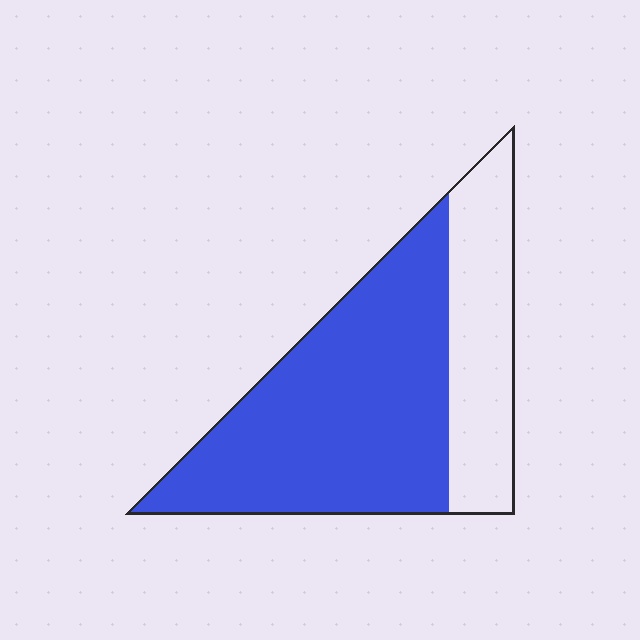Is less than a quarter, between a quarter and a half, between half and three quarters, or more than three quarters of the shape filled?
Between half and three quarters.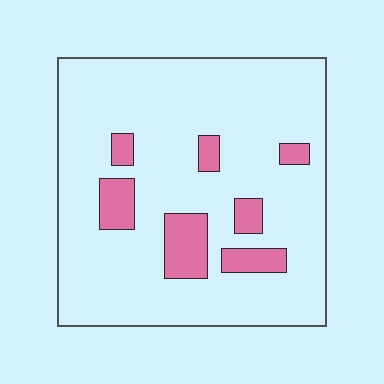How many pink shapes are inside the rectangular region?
7.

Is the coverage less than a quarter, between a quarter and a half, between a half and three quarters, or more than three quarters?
Less than a quarter.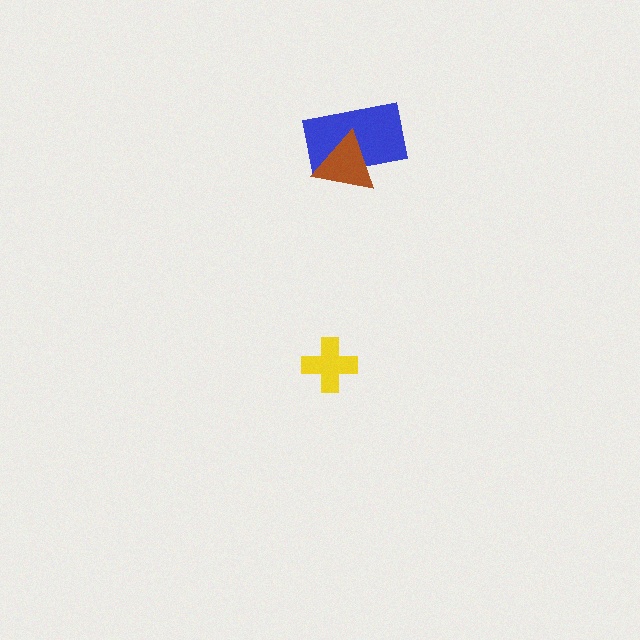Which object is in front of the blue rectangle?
The brown triangle is in front of the blue rectangle.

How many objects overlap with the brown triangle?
1 object overlaps with the brown triangle.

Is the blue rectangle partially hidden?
Yes, it is partially covered by another shape.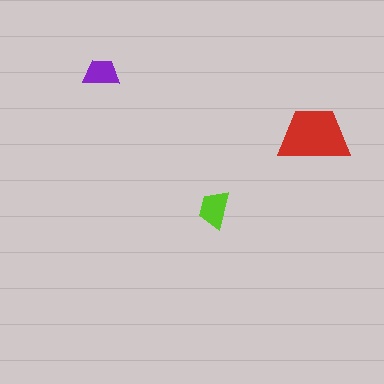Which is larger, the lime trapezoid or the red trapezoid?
The red one.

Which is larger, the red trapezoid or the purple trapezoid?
The red one.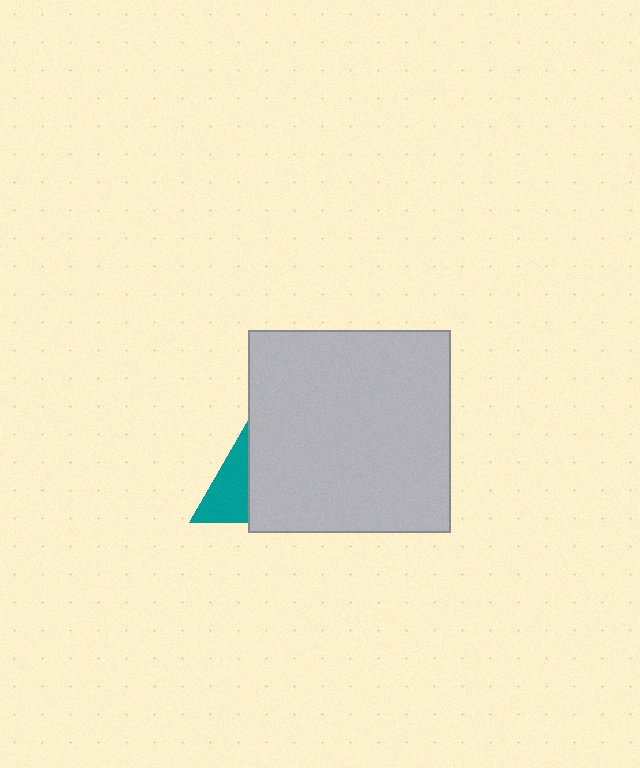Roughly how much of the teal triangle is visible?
A small part of it is visible (roughly 36%).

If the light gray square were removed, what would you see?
You would see the complete teal triangle.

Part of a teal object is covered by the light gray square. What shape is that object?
It is a triangle.